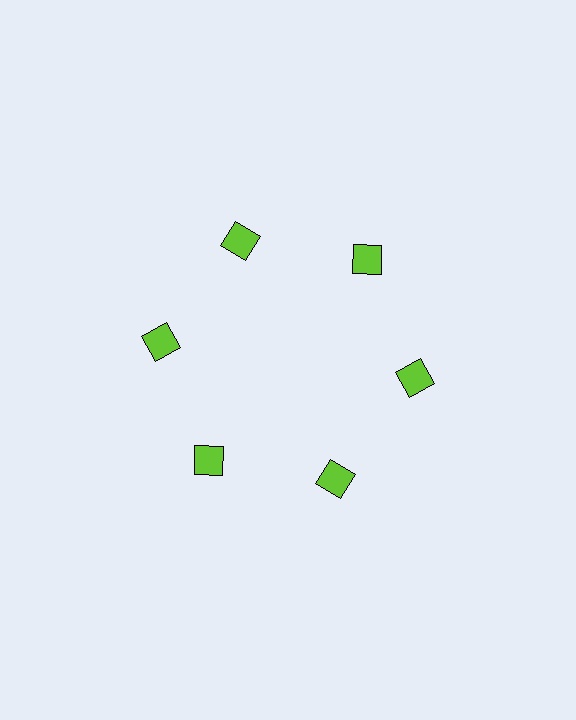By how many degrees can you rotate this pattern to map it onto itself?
The pattern maps onto itself every 60 degrees of rotation.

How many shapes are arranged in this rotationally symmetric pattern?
There are 6 shapes, arranged in 6 groups of 1.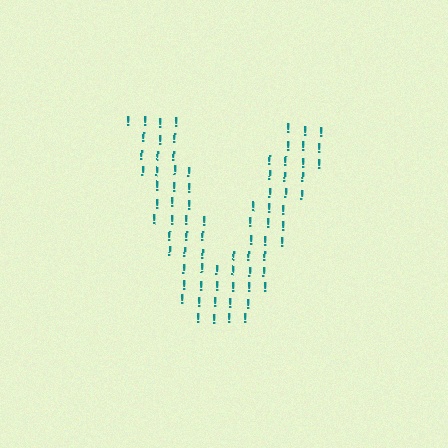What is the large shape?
The large shape is the letter V.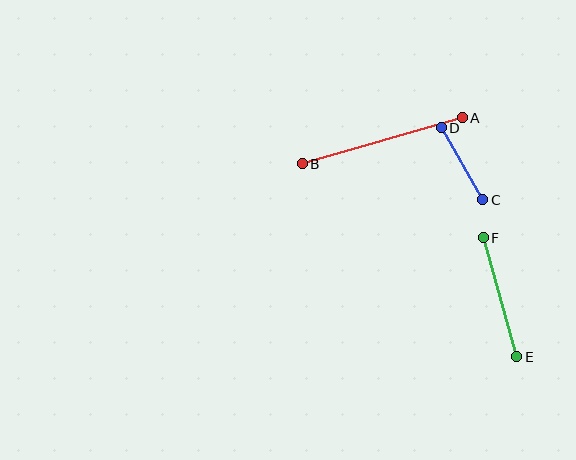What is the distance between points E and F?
The distance is approximately 124 pixels.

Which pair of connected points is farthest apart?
Points A and B are farthest apart.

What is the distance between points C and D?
The distance is approximately 83 pixels.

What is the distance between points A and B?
The distance is approximately 166 pixels.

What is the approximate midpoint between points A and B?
The midpoint is at approximately (382, 141) pixels.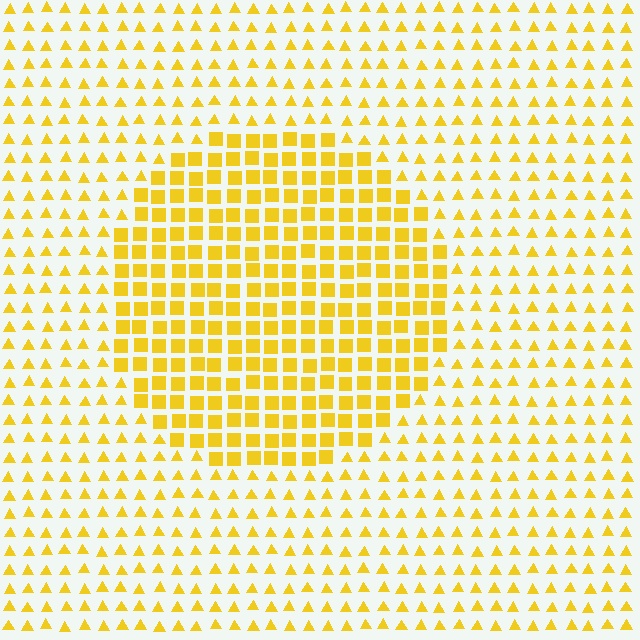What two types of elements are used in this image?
The image uses squares inside the circle region and triangles outside it.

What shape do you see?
I see a circle.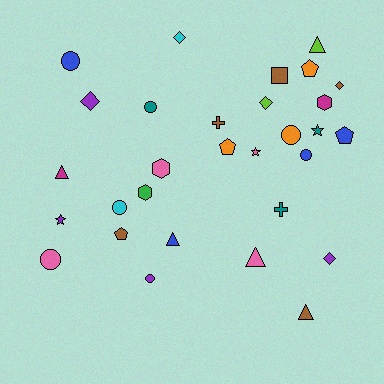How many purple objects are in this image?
There are 4 purple objects.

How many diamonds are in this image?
There are 5 diamonds.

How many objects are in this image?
There are 30 objects.